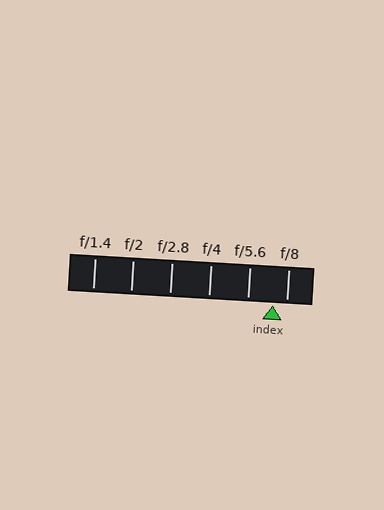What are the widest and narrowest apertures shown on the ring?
The widest aperture shown is f/1.4 and the narrowest is f/8.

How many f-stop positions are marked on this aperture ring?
There are 6 f-stop positions marked.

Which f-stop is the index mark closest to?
The index mark is closest to f/8.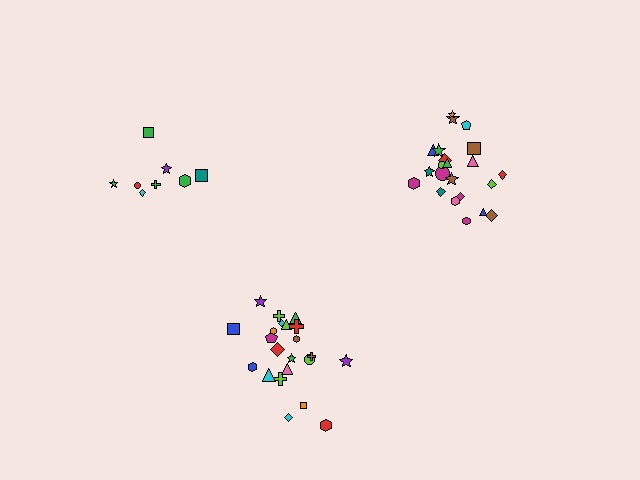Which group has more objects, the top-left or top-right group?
The top-right group.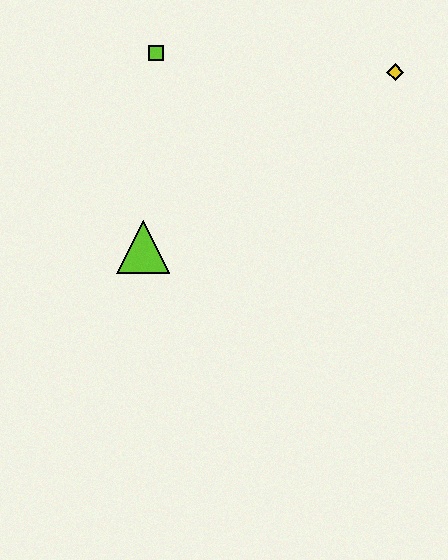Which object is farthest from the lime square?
The yellow diamond is farthest from the lime square.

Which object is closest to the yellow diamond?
The lime square is closest to the yellow diamond.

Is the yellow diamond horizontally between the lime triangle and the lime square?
No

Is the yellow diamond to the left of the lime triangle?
No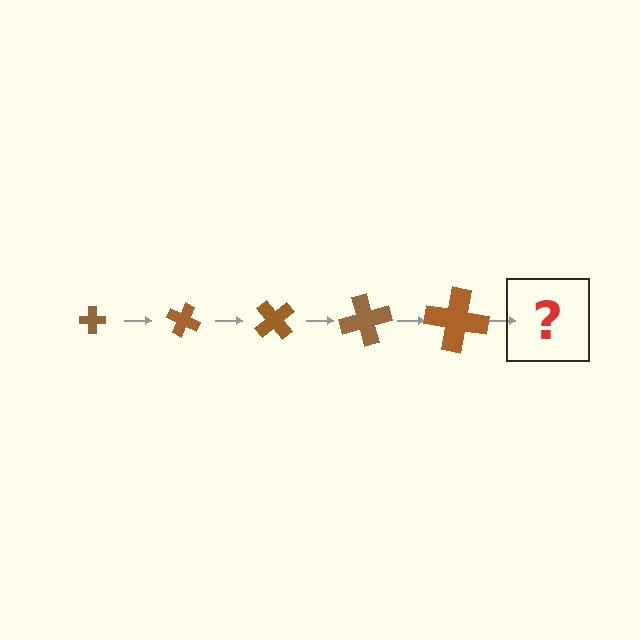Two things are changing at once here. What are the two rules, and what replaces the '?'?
The two rules are that the cross grows larger each step and it rotates 25 degrees each step. The '?' should be a cross, larger than the previous one and rotated 125 degrees from the start.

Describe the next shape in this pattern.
It should be a cross, larger than the previous one and rotated 125 degrees from the start.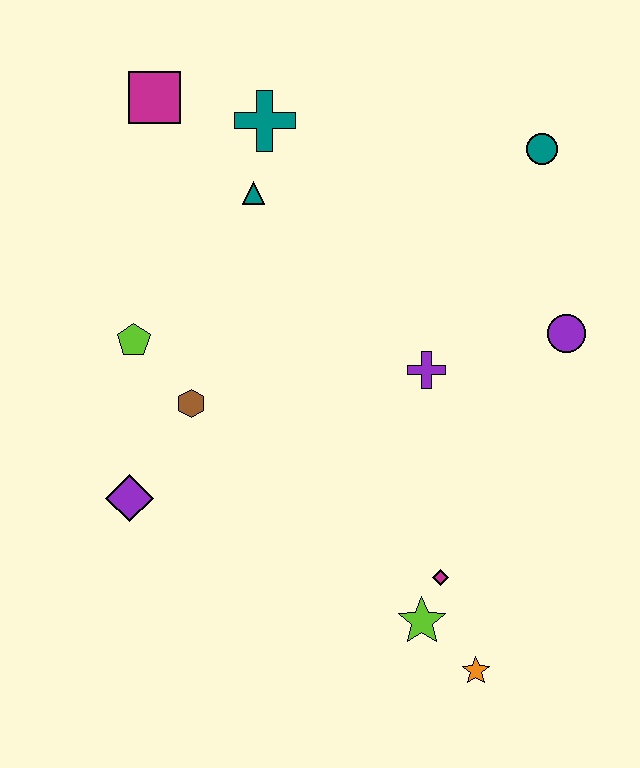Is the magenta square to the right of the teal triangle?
No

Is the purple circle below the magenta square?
Yes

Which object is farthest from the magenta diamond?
The magenta square is farthest from the magenta diamond.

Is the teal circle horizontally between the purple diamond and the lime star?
No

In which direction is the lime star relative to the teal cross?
The lime star is below the teal cross.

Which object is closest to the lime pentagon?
The brown hexagon is closest to the lime pentagon.